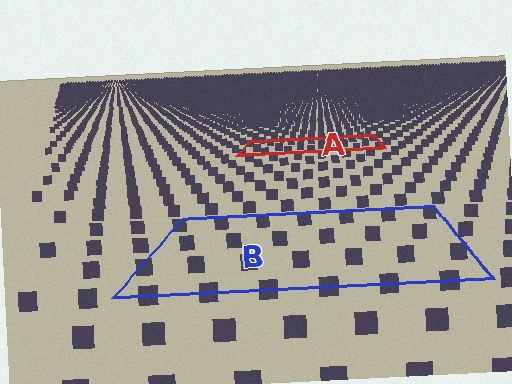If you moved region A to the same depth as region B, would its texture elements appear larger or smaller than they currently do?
They would appear larger. At a closer depth, the same texture elements are projected at a bigger on-screen size.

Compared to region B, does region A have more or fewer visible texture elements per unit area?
Region A has more texture elements per unit area — they are packed more densely because it is farther away.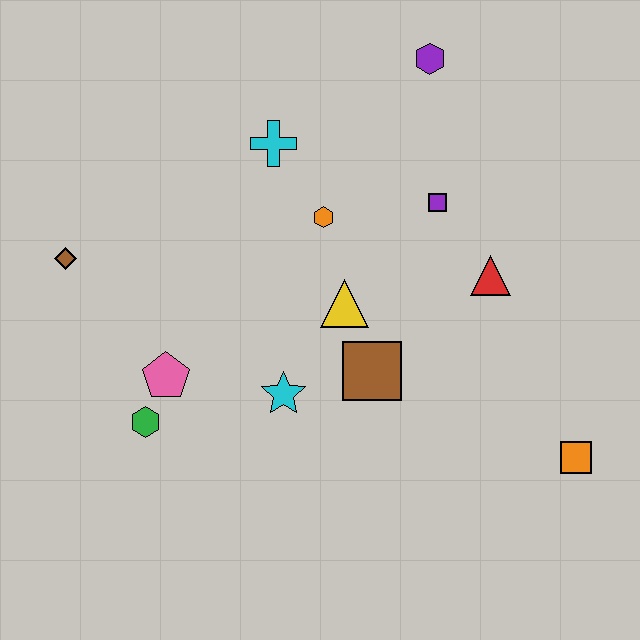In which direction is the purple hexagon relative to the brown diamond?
The purple hexagon is to the right of the brown diamond.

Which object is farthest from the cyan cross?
The orange square is farthest from the cyan cross.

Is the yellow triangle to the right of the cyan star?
Yes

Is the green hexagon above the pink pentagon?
No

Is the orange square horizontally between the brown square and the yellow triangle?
No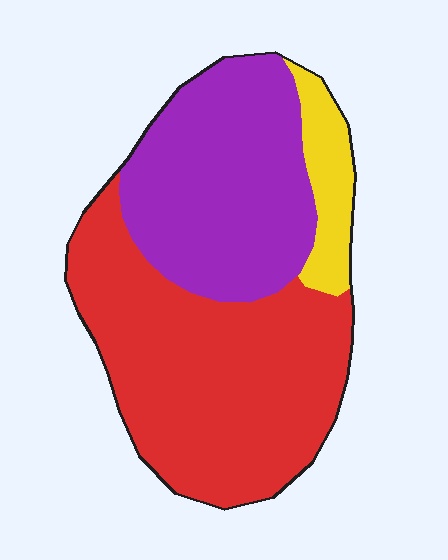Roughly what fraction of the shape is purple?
Purple covers roughly 40% of the shape.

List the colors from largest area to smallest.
From largest to smallest: red, purple, yellow.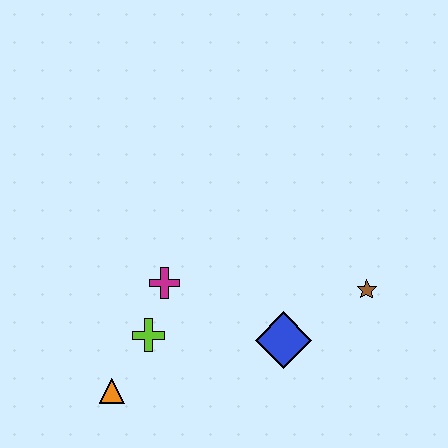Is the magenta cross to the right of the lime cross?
Yes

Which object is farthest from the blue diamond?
The orange triangle is farthest from the blue diamond.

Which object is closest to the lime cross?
The magenta cross is closest to the lime cross.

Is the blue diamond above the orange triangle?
Yes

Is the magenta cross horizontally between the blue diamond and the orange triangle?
Yes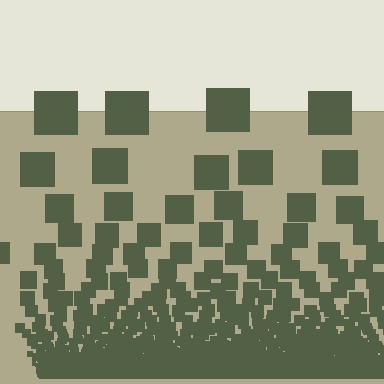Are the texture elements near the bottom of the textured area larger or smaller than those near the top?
Smaller. The gradient is inverted — elements near the bottom are smaller and denser.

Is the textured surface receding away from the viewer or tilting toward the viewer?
The surface appears to tilt toward the viewer. Texture elements get larger and sparser toward the top.